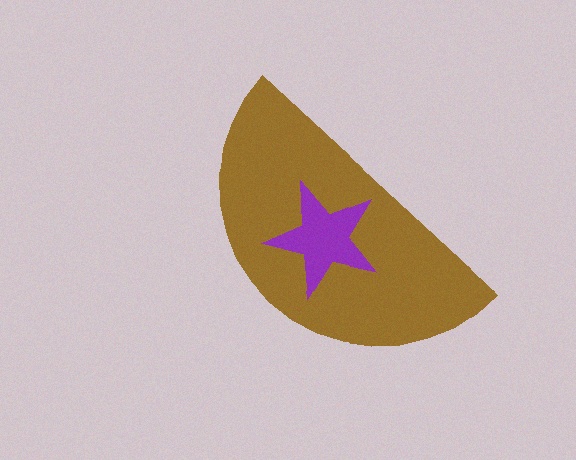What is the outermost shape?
The brown semicircle.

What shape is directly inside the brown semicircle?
The purple star.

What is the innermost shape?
The purple star.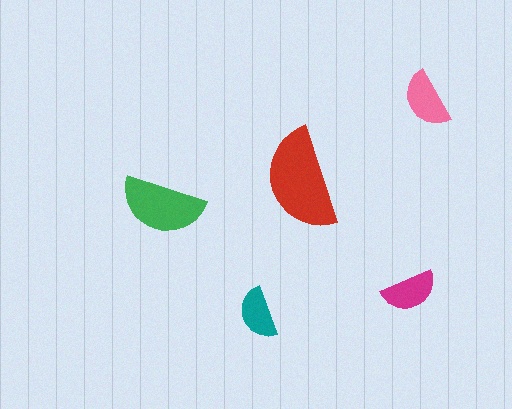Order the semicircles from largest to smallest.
the red one, the green one, the pink one, the magenta one, the teal one.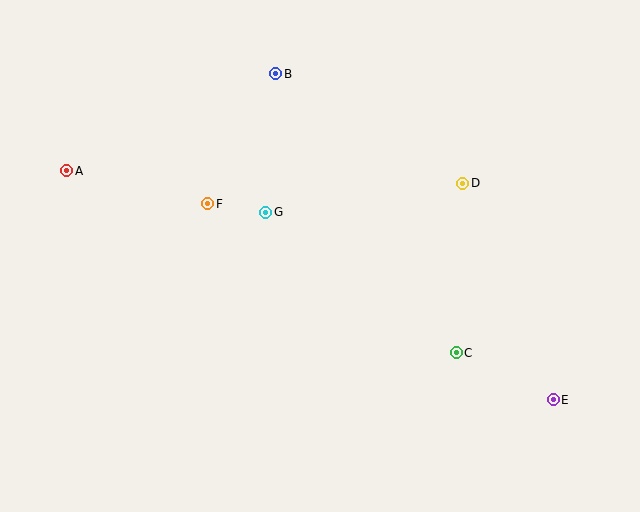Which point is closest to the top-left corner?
Point A is closest to the top-left corner.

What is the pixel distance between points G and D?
The distance between G and D is 199 pixels.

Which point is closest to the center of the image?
Point G at (266, 212) is closest to the center.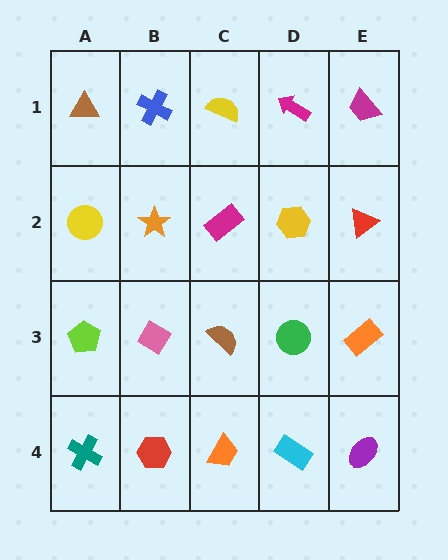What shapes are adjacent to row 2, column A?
A brown triangle (row 1, column A), a lime pentagon (row 3, column A), an orange star (row 2, column B).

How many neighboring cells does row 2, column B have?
4.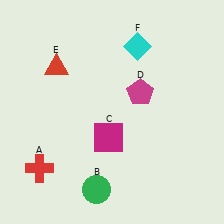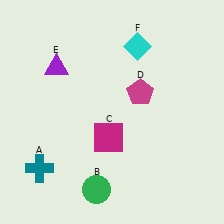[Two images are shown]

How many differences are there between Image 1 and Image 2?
There are 2 differences between the two images.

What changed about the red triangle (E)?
In Image 1, E is red. In Image 2, it changed to purple.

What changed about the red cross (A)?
In Image 1, A is red. In Image 2, it changed to teal.